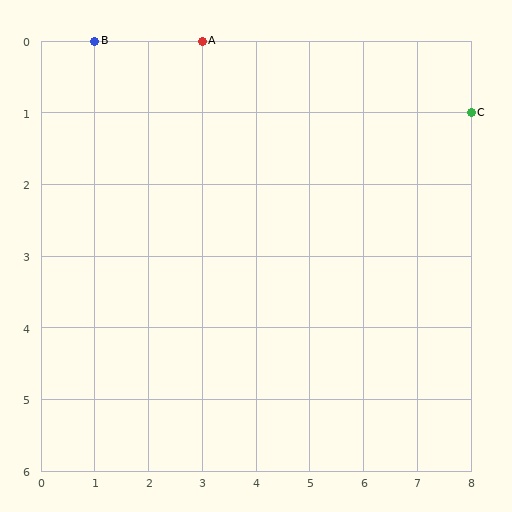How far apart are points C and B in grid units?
Points C and B are 7 columns and 1 row apart (about 7.1 grid units diagonally).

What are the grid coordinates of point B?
Point B is at grid coordinates (1, 0).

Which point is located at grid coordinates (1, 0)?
Point B is at (1, 0).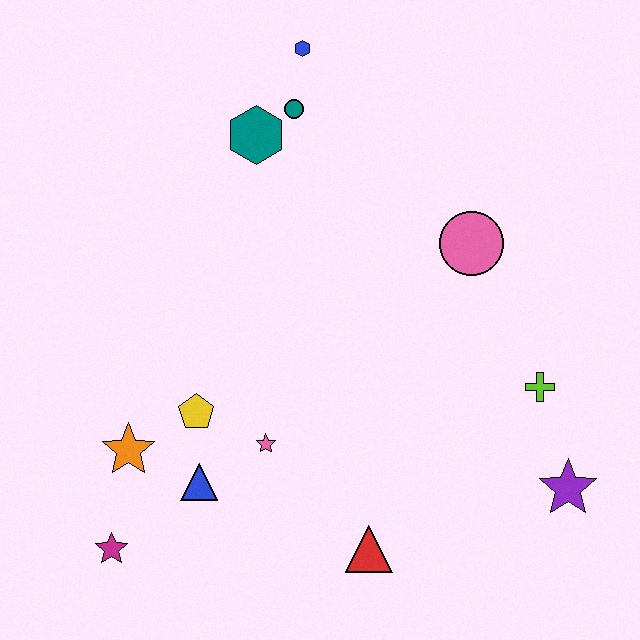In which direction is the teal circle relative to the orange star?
The teal circle is above the orange star.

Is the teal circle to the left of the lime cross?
Yes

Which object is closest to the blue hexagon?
The teal circle is closest to the blue hexagon.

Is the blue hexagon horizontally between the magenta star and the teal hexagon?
No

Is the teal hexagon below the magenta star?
No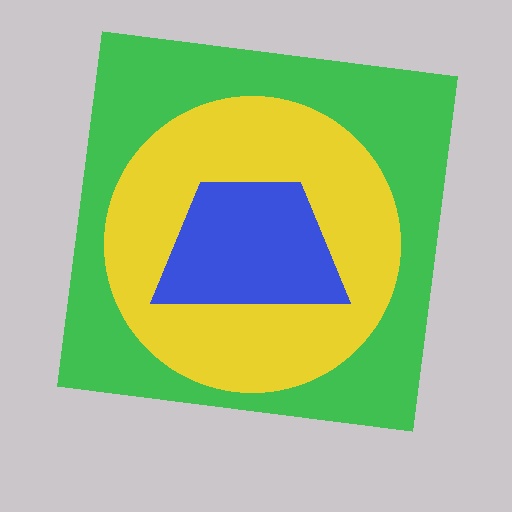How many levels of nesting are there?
3.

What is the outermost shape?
The green square.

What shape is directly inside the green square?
The yellow circle.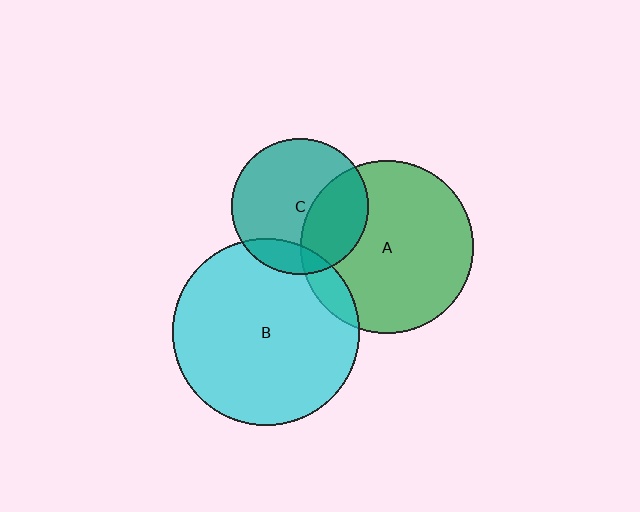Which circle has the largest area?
Circle B (cyan).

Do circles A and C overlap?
Yes.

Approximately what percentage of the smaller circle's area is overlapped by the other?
Approximately 35%.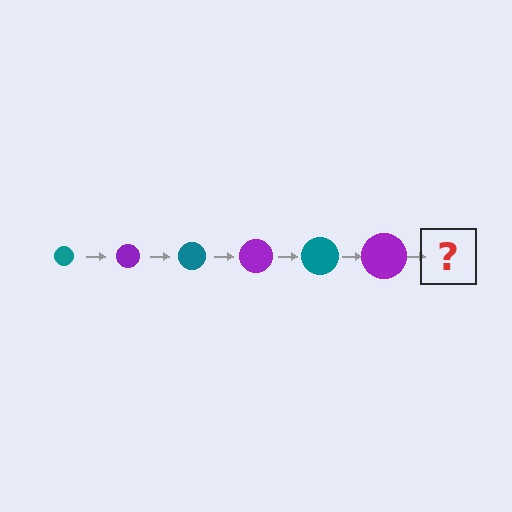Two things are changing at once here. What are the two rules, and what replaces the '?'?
The two rules are that the circle grows larger each step and the color cycles through teal and purple. The '?' should be a teal circle, larger than the previous one.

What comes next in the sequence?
The next element should be a teal circle, larger than the previous one.